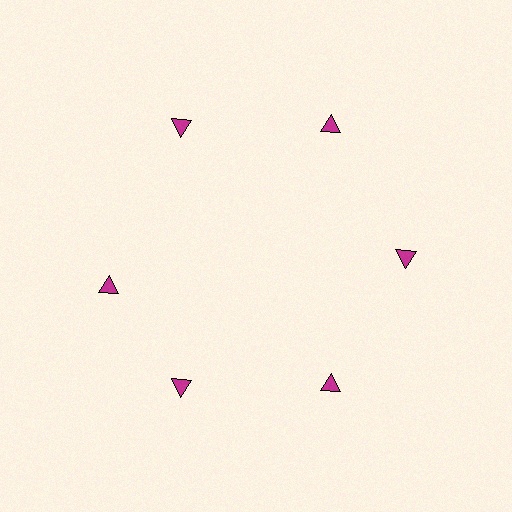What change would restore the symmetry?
The symmetry would be restored by rotating it back into even spacing with its neighbors so that all 6 triangles sit at equal angles and equal distance from the center.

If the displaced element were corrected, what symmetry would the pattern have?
It would have 6-fold rotational symmetry — the pattern would map onto itself every 60 degrees.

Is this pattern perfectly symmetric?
No. The 6 magenta triangles are arranged in a ring, but one element near the 9 o'clock position is rotated out of alignment along the ring, breaking the 6-fold rotational symmetry.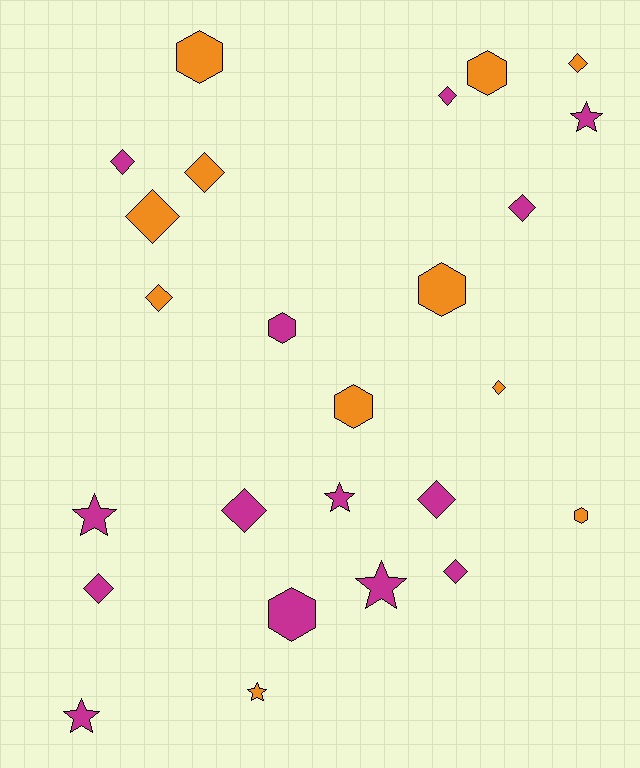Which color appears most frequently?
Magenta, with 14 objects.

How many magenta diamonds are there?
There are 7 magenta diamonds.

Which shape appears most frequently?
Diamond, with 12 objects.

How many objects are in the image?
There are 25 objects.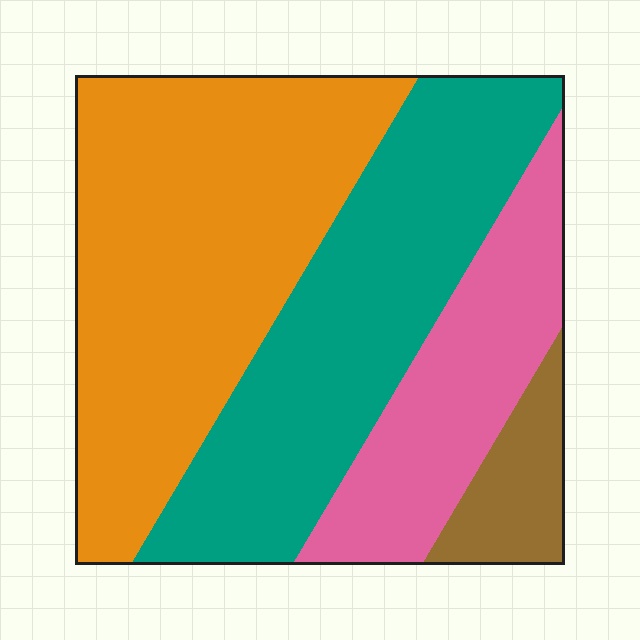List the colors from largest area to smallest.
From largest to smallest: orange, teal, pink, brown.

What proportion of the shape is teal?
Teal takes up between a quarter and a half of the shape.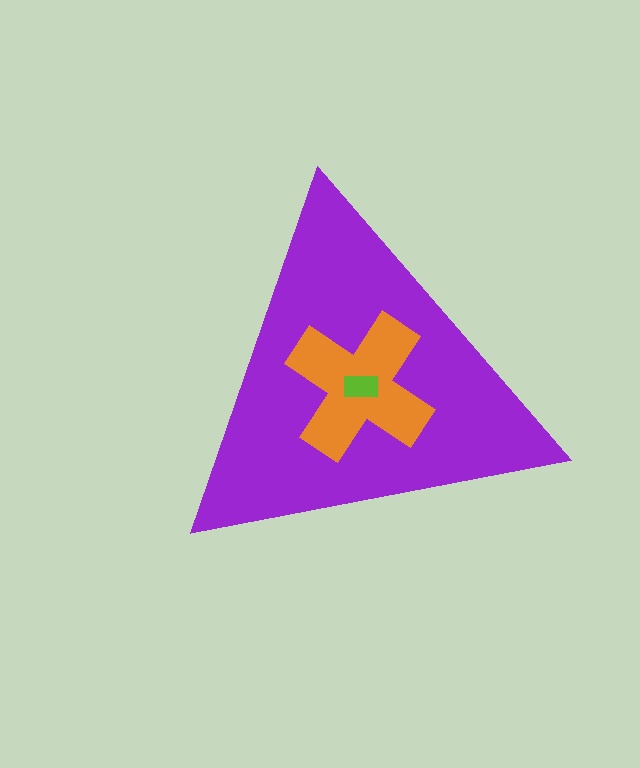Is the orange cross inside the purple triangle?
Yes.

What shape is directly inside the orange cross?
The lime rectangle.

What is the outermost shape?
The purple triangle.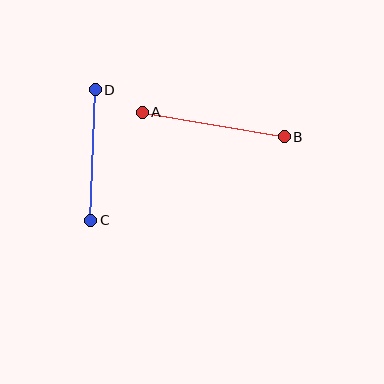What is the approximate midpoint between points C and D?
The midpoint is at approximately (93, 155) pixels.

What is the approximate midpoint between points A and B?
The midpoint is at approximately (213, 124) pixels.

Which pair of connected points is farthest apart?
Points A and B are farthest apart.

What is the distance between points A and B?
The distance is approximately 144 pixels.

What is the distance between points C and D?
The distance is approximately 131 pixels.